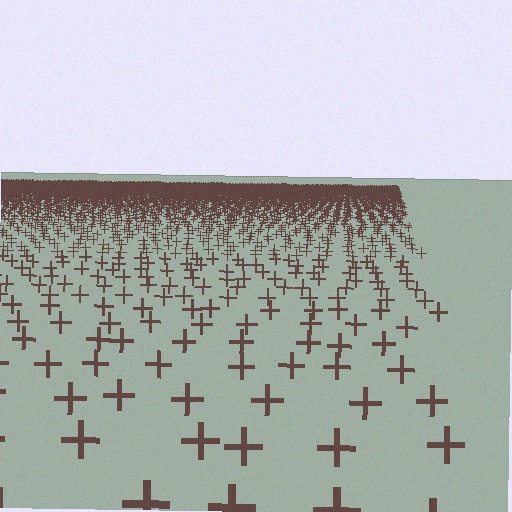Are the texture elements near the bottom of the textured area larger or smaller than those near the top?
Larger. Near the bottom, elements are closer to the viewer and appear at a bigger on-screen size.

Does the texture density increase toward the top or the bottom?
Density increases toward the top.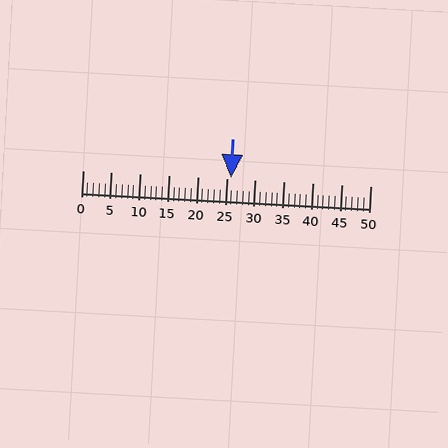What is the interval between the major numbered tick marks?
The major tick marks are spaced 5 units apart.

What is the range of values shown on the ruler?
The ruler shows values from 0 to 50.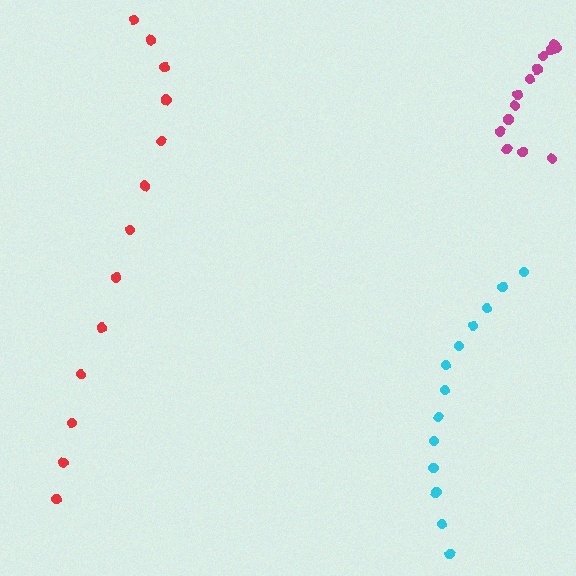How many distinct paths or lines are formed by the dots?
There are 3 distinct paths.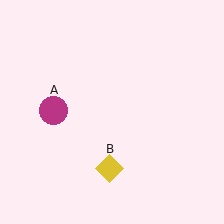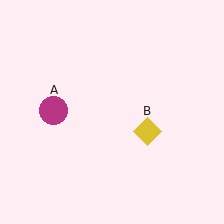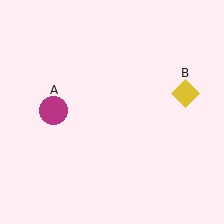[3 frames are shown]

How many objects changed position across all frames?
1 object changed position: yellow diamond (object B).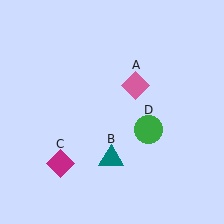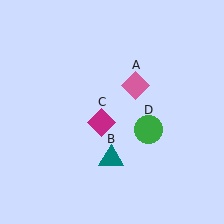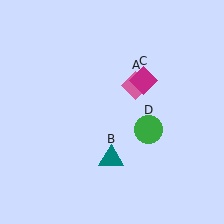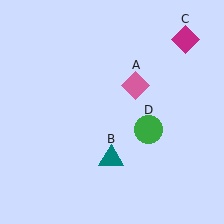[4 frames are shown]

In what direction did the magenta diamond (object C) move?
The magenta diamond (object C) moved up and to the right.